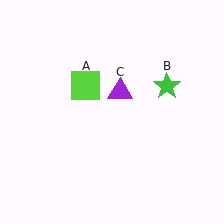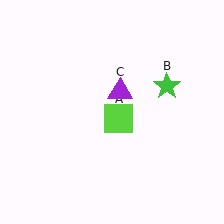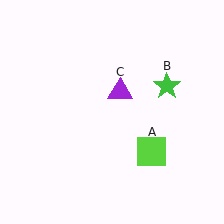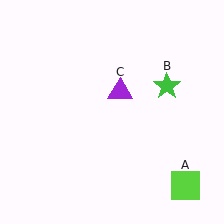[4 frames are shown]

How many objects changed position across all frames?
1 object changed position: lime square (object A).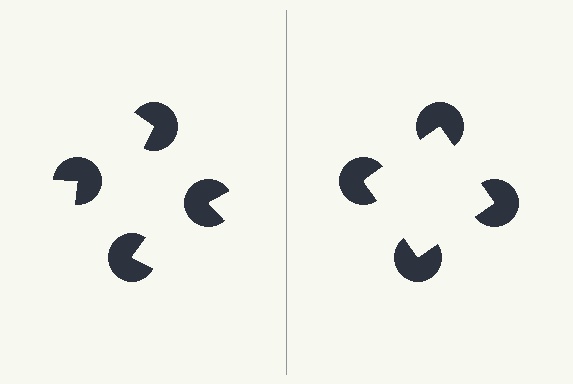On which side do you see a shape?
An illusory square appears on the right side. On the left side the wedge cuts are rotated, so no coherent shape forms.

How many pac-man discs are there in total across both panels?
8 — 4 on each side.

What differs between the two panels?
The pac-man discs are positioned identically on both sides; only the wedge orientations differ. On the right they align to a square; on the left they are misaligned.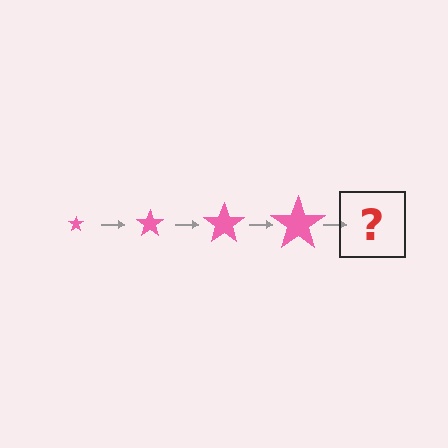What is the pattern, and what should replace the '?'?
The pattern is that the star gets progressively larger each step. The '?' should be a pink star, larger than the previous one.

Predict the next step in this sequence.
The next step is a pink star, larger than the previous one.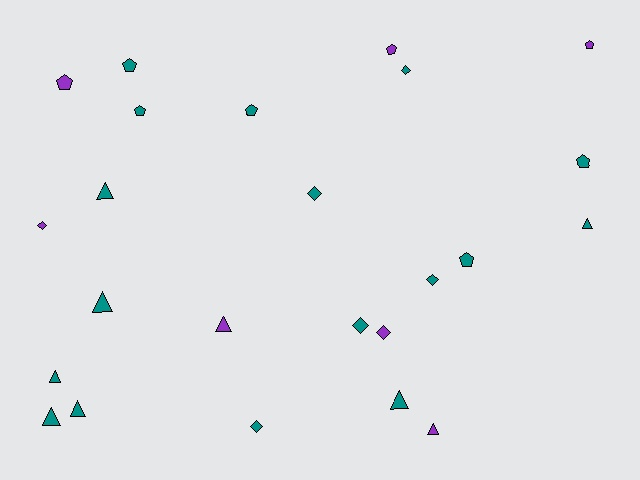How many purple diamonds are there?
There are 2 purple diamonds.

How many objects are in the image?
There are 24 objects.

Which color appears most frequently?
Teal, with 17 objects.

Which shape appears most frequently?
Triangle, with 9 objects.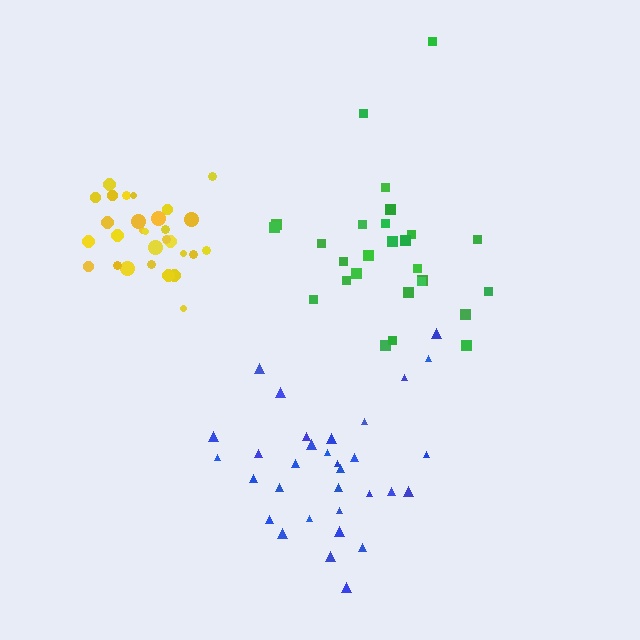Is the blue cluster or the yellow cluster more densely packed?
Yellow.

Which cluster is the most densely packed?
Yellow.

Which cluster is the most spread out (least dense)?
Green.